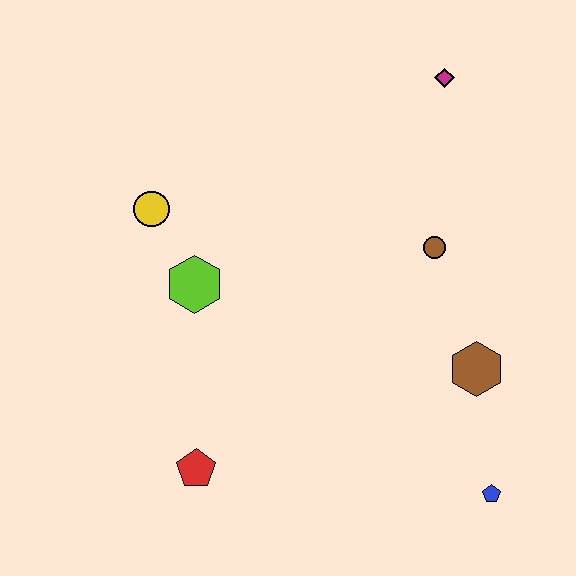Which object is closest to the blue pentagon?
The brown hexagon is closest to the blue pentagon.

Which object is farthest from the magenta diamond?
The red pentagon is farthest from the magenta diamond.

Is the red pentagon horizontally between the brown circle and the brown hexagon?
No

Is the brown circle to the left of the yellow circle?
No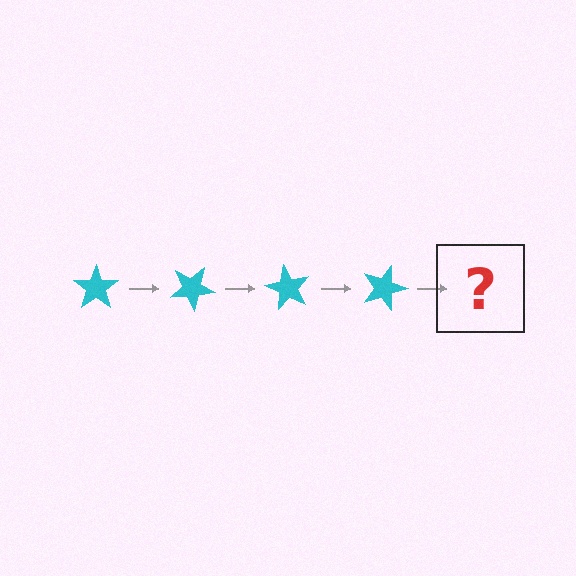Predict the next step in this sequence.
The next step is a cyan star rotated 120 degrees.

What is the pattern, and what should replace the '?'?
The pattern is that the star rotates 30 degrees each step. The '?' should be a cyan star rotated 120 degrees.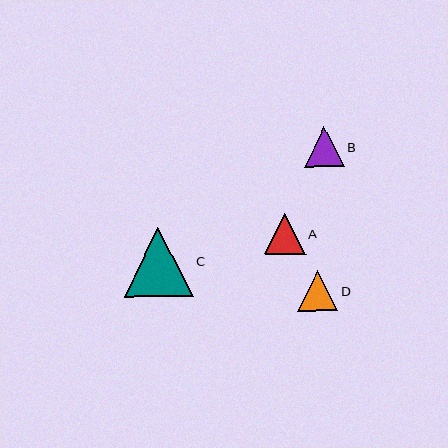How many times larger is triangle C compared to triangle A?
Triangle C is approximately 1.7 times the size of triangle A.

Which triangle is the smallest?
Triangle D is the smallest with a size of approximately 40 pixels.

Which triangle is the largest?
Triangle C is the largest with a size of approximately 69 pixels.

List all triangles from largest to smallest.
From largest to smallest: C, A, B, D.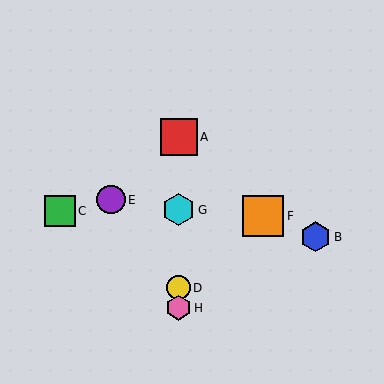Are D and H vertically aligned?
Yes, both are at x≈179.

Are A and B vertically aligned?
No, A is at x≈179 and B is at x≈316.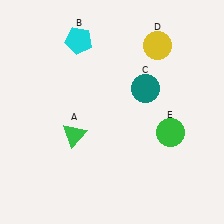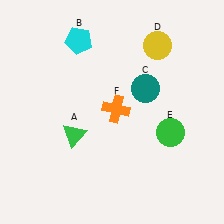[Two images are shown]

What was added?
An orange cross (F) was added in Image 2.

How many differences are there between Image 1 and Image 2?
There is 1 difference between the two images.